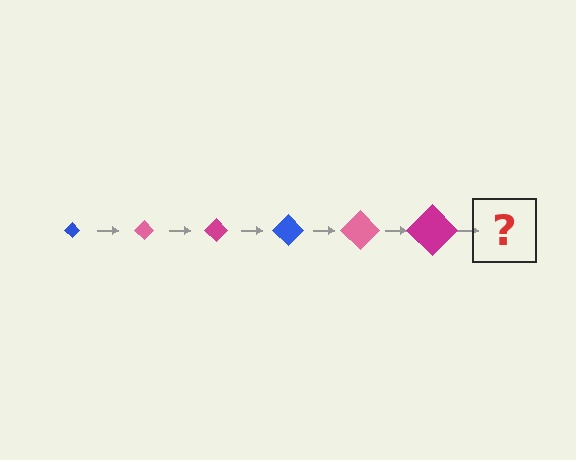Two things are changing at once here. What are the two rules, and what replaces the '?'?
The two rules are that the diamond grows larger each step and the color cycles through blue, pink, and magenta. The '?' should be a blue diamond, larger than the previous one.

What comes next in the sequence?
The next element should be a blue diamond, larger than the previous one.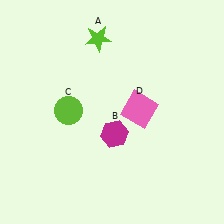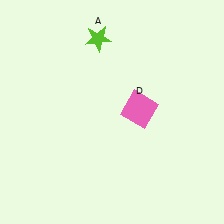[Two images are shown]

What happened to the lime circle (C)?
The lime circle (C) was removed in Image 2. It was in the top-left area of Image 1.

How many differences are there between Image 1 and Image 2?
There are 2 differences between the two images.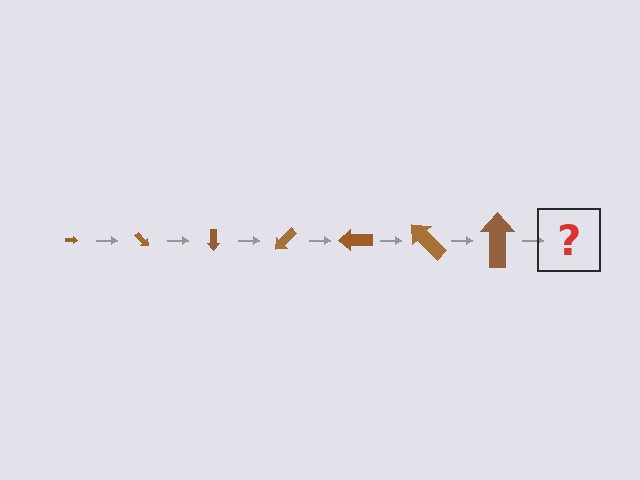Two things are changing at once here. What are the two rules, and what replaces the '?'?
The two rules are that the arrow grows larger each step and it rotates 45 degrees each step. The '?' should be an arrow, larger than the previous one and rotated 315 degrees from the start.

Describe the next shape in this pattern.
It should be an arrow, larger than the previous one and rotated 315 degrees from the start.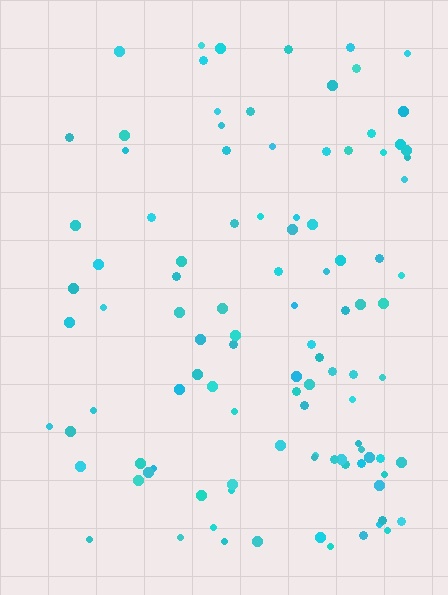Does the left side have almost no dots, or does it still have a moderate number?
Still a moderate number, just noticeably fewer than the right.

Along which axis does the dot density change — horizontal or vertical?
Horizontal.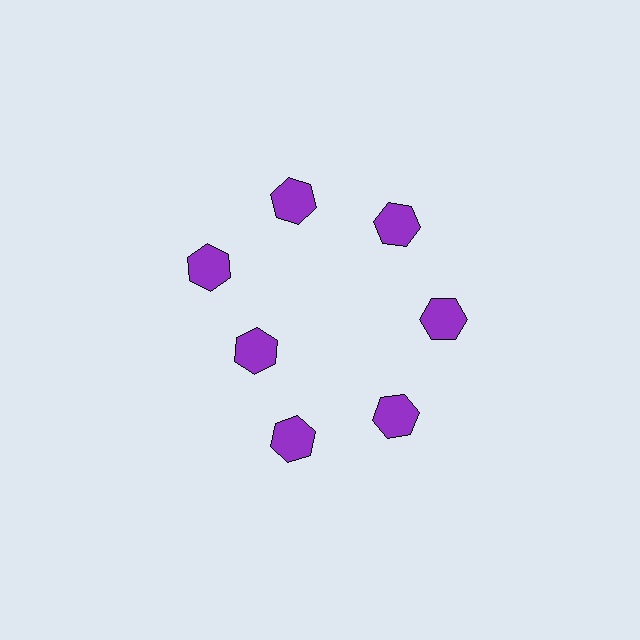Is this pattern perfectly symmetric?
No. The 7 purple hexagons are arranged in a ring, but one element near the 8 o'clock position is pulled inward toward the center, breaking the 7-fold rotational symmetry.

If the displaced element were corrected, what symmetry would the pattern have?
It would have 7-fold rotational symmetry — the pattern would map onto itself every 51 degrees.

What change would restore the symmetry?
The symmetry would be restored by moving it outward, back onto the ring so that all 7 hexagons sit at equal angles and equal distance from the center.